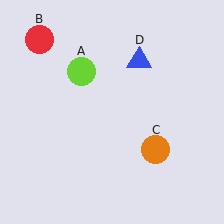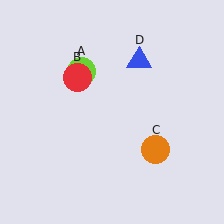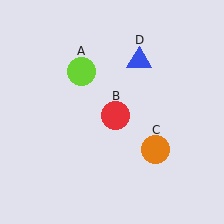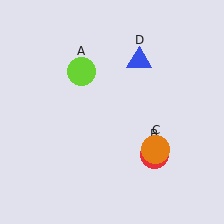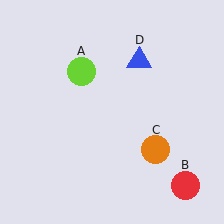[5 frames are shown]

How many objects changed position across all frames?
1 object changed position: red circle (object B).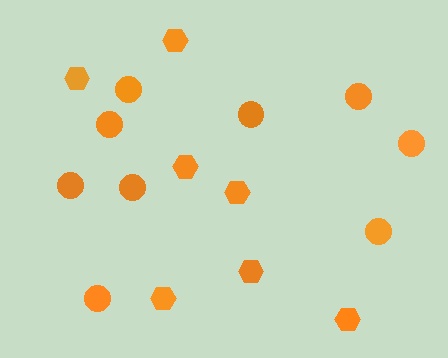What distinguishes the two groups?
There are 2 groups: one group of circles (9) and one group of hexagons (7).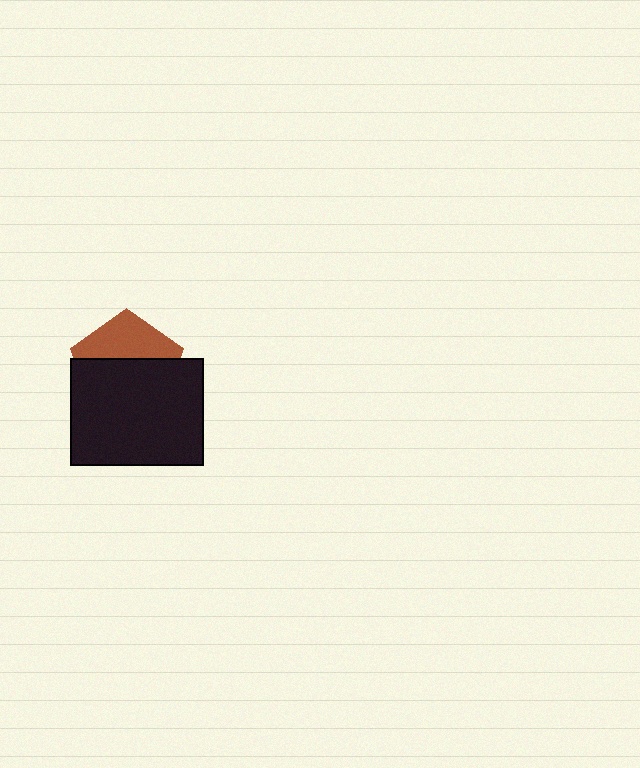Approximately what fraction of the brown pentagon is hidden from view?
Roughly 61% of the brown pentagon is hidden behind the black rectangle.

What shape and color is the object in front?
The object in front is a black rectangle.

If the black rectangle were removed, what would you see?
You would see the complete brown pentagon.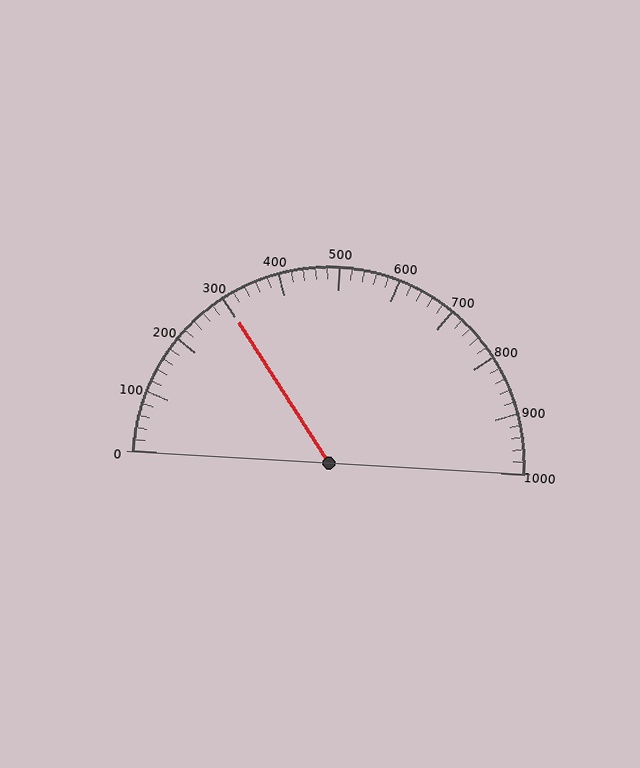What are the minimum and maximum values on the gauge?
The gauge ranges from 0 to 1000.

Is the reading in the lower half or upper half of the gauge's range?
The reading is in the lower half of the range (0 to 1000).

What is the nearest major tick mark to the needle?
The nearest major tick mark is 300.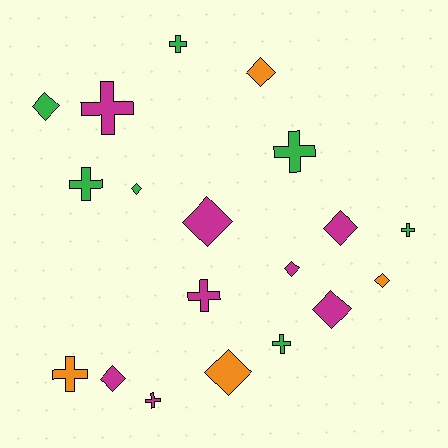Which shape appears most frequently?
Diamond, with 10 objects.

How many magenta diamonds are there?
There are 5 magenta diamonds.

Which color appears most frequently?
Magenta, with 8 objects.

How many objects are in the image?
There are 19 objects.